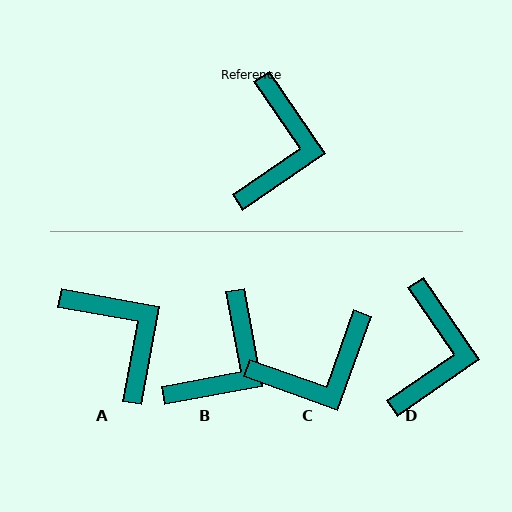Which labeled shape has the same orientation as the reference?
D.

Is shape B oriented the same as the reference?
No, it is off by about 24 degrees.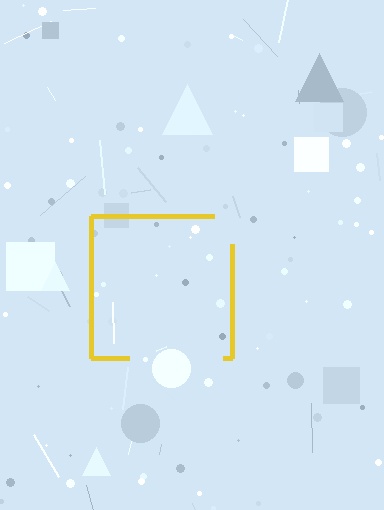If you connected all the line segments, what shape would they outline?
They would outline a square.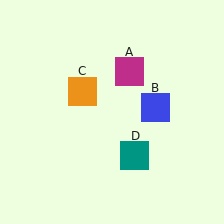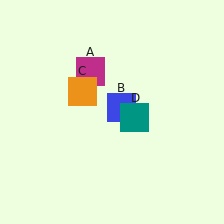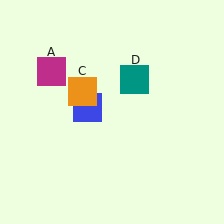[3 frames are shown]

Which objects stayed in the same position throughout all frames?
Orange square (object C) remained stationary.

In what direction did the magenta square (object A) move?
The magenta square (object A) moved left.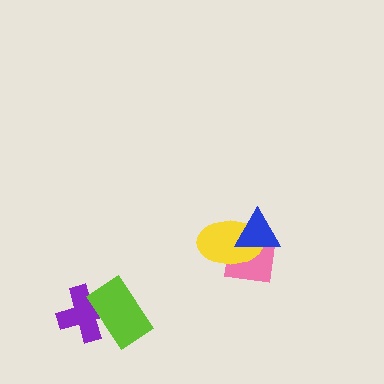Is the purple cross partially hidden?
Yes, it is partially covered by another shape.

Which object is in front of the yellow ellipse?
The blue triangle is in front of the yellow ellipse.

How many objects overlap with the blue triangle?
2 objects overlap with the blue triangle.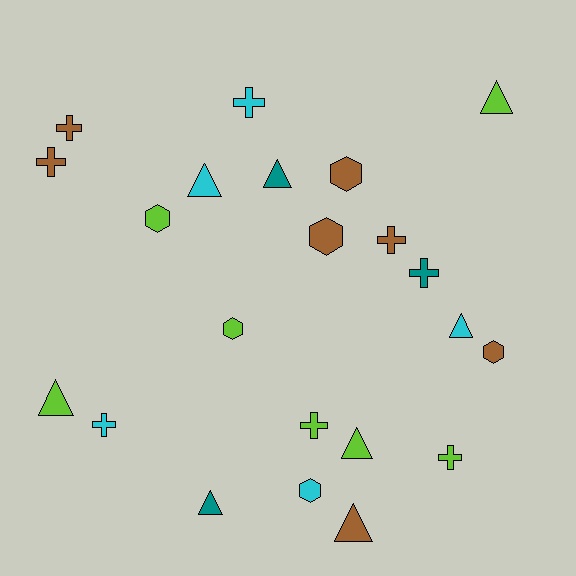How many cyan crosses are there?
There are 2 cyan crosses.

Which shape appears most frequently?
Cross, with 8 objects.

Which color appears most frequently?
Lime, with 7 objects.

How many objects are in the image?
There are 22 objects.